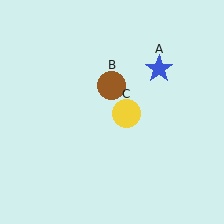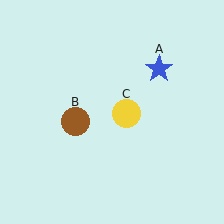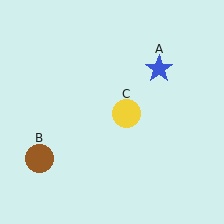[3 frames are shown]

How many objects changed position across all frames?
1 object changed position: brown circle (object B).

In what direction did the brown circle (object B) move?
The brown circle (object B) moved down and to the left.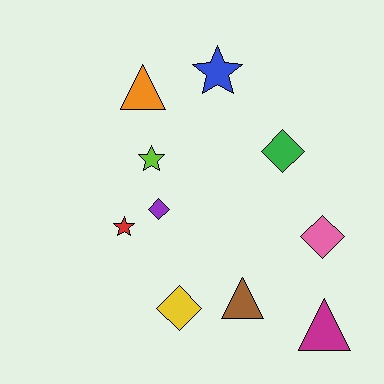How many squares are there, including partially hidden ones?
There are no squares.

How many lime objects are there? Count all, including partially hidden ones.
There is 1 lime object.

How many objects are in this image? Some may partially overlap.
There are 10 objects.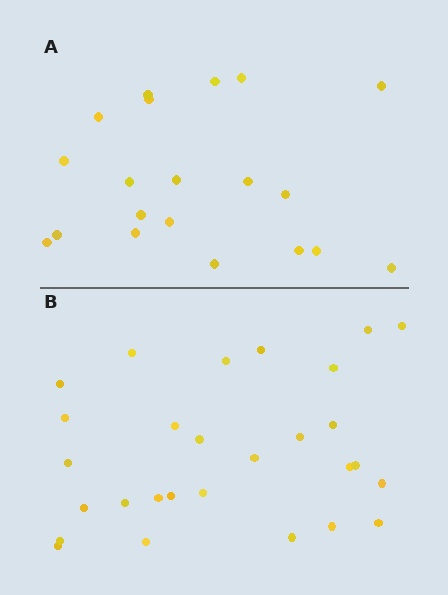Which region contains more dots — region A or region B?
Region B (the bottom region) has more dots.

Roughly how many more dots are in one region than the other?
Region B has roughly 8 or so more dots than region A.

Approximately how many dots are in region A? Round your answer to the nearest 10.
About 20 dots.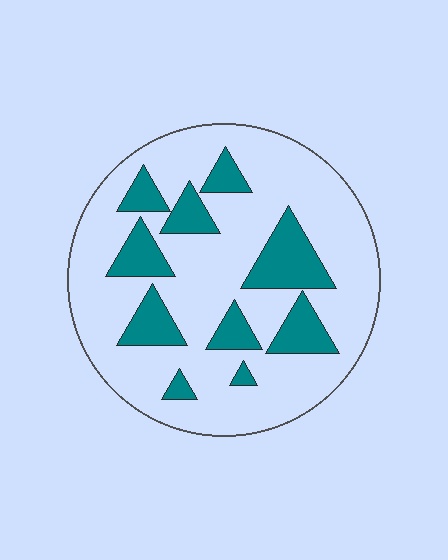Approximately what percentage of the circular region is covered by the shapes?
Approximately 25%.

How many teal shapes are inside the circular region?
10.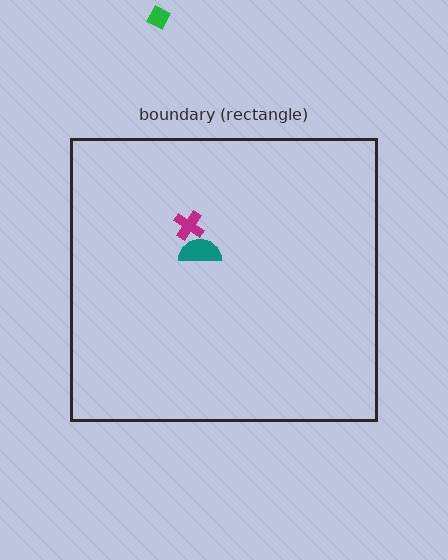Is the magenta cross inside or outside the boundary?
Inside.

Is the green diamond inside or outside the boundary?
Outside.